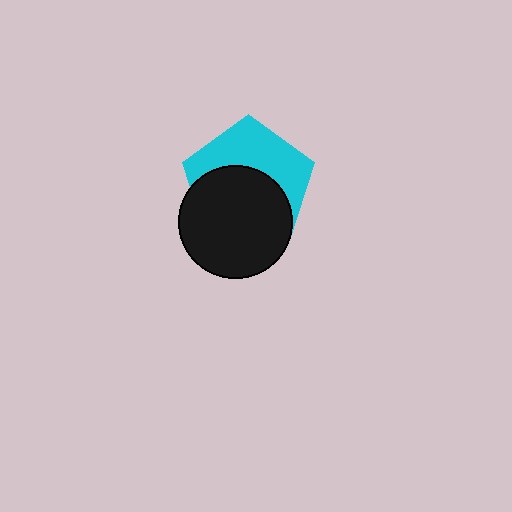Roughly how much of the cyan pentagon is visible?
About half of it is visible (roughly 46%).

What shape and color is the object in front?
The object in front is a black circle.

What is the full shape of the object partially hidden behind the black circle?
The partially hidden object is a cyan pentagon.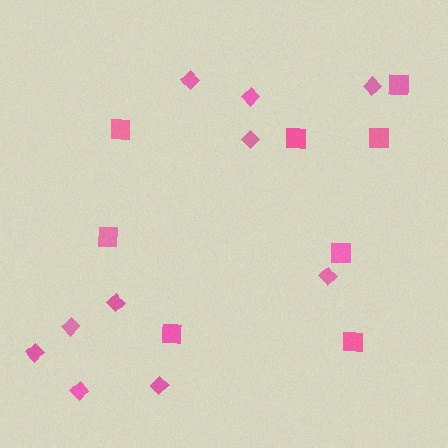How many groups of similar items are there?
There are 2 groups: one group of squares (8) and one group of diamonds (10).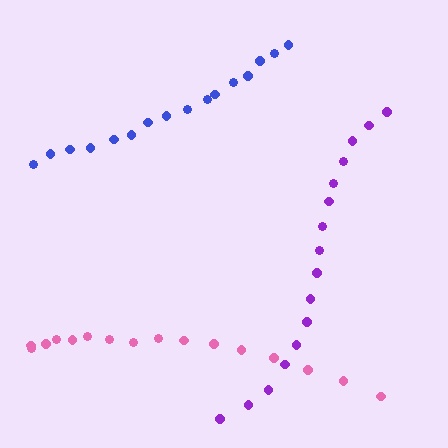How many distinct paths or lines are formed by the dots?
There are 3 distinct paths.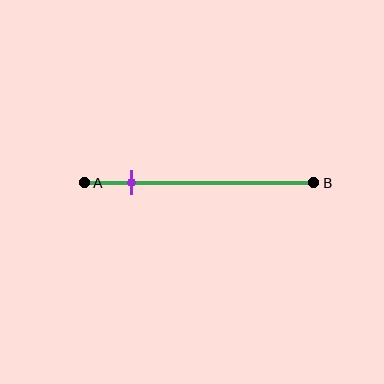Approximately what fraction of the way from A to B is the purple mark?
The purple mark is approximately 20% of the way from A to B.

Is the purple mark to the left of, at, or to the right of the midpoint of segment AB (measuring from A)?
The purple mark is to the left of the midpoint of segment AB.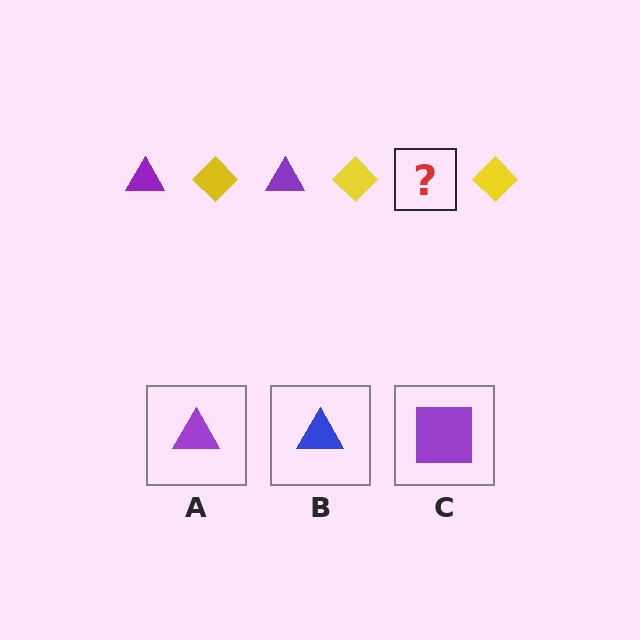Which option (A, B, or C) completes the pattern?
A.